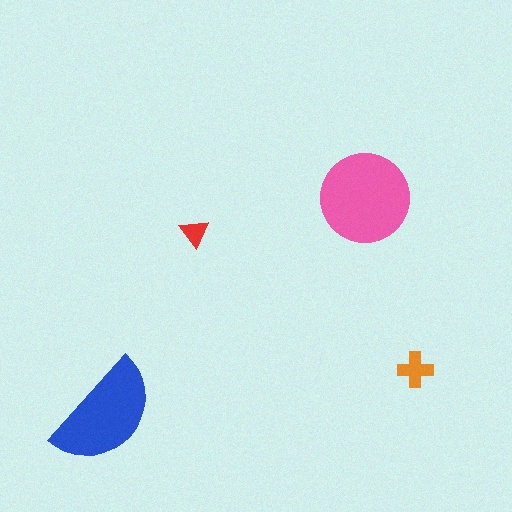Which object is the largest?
The pink circle.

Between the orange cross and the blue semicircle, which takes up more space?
The blue semicircle.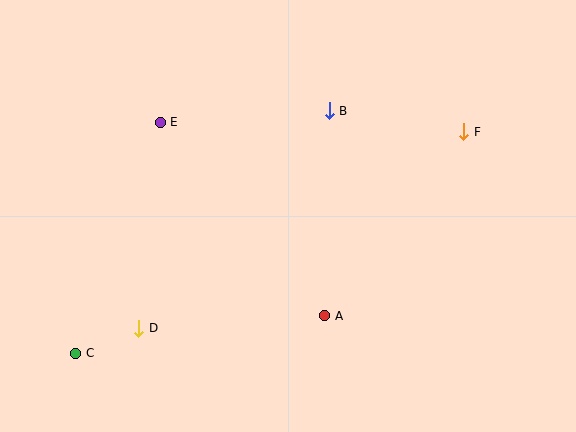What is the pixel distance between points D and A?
The distance between D and A is 186 pixels.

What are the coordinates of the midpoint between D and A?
The midpoint between D and A is at (232, 322).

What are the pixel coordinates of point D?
Point D is at (139, 328).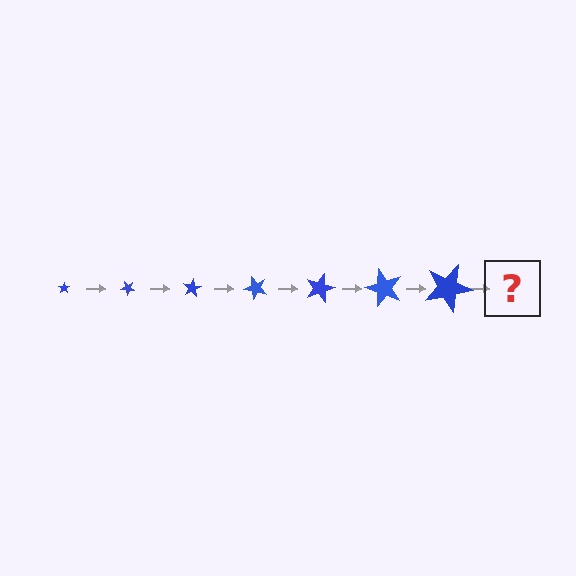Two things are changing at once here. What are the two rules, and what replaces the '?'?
The two rules are that the star grows larger each step and it rotates 40 degrees each step. The '?' should be a star, larger than the previous one and rotated 280 degrees from the start.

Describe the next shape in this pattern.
It should be a star, larger than the previous one and rotated 280 degrees from the start.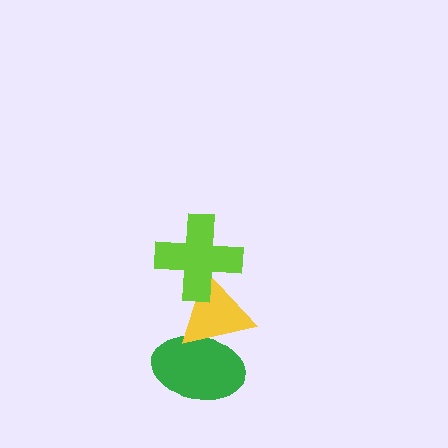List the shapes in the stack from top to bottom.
From top to bottom: the lime cross, the yellow triangle, the green ellipse.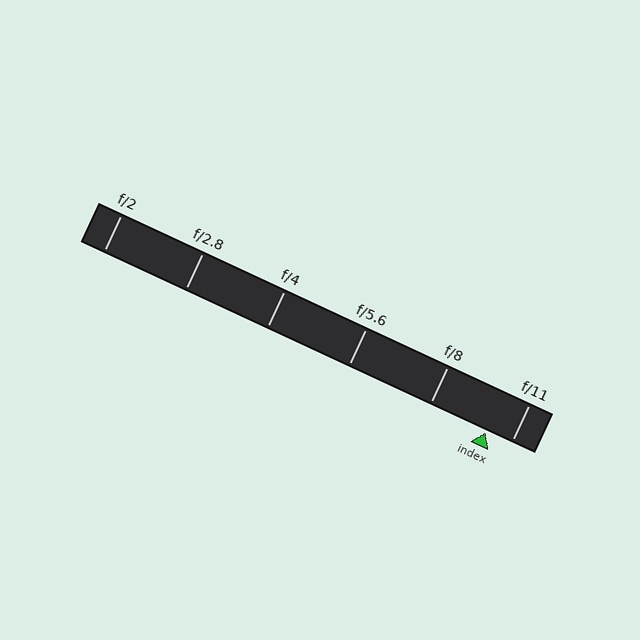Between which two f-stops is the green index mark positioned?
The index mark is between f/8 and f/11.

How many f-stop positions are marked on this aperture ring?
There are 6 f-stop positions marked.